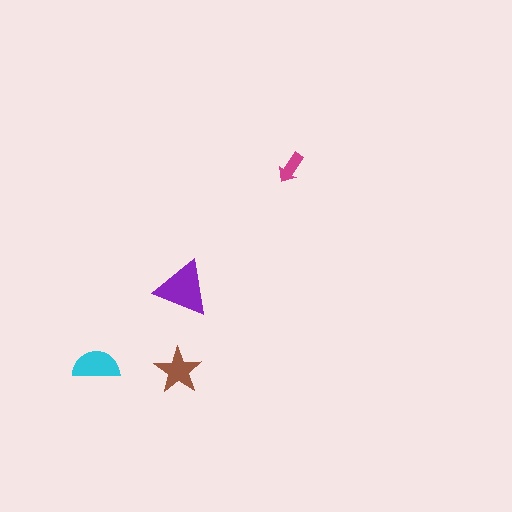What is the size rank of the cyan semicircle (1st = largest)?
2nd.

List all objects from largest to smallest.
The purple triangle, the cyan semicircle, the brown star, the magenta arrow.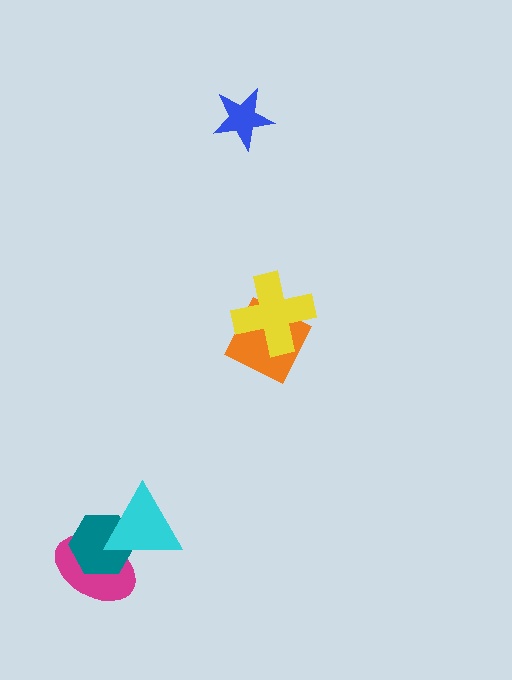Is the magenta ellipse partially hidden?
Yes, it is partially covered by another shape.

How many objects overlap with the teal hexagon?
2 objects overlap with the teal hexagon.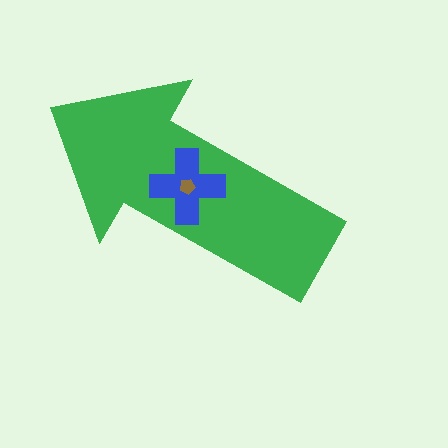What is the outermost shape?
The green arrow.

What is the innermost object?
The brown pentagon.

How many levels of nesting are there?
3.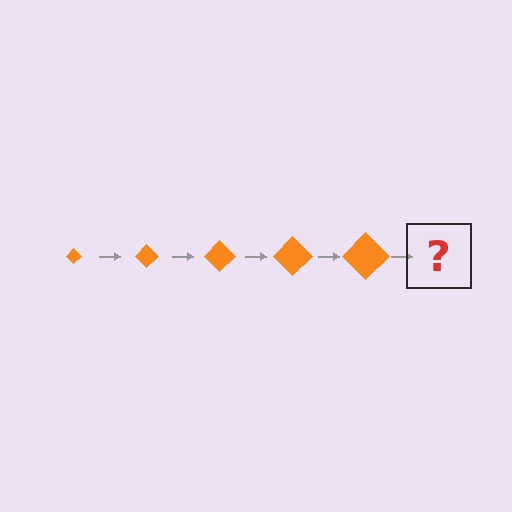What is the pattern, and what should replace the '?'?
The pattern is that the diamond gets progressively larger each step. The '?' should be an orange diamond, larger than the previous one.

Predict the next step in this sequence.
The next step is an orange diamond, larger than the previous one.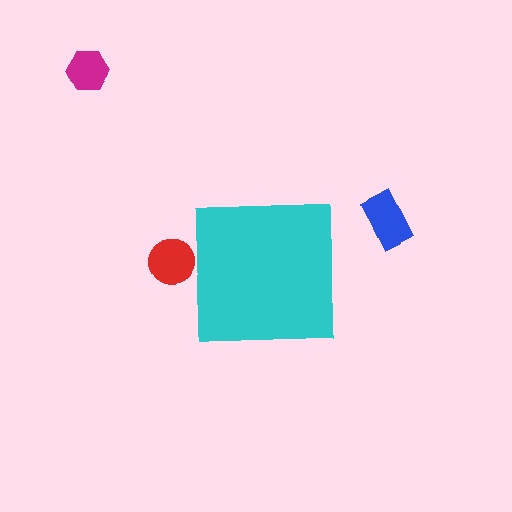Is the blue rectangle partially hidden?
No, the blue rectangle is fully visible.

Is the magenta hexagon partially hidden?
No, the magenta hexagon is fully visible.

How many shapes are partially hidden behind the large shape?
1 shape is partially hidden.